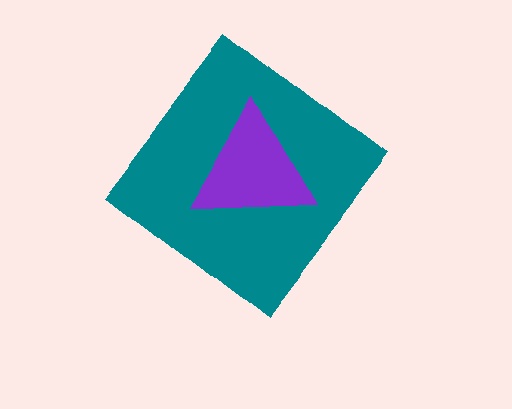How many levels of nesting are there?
2.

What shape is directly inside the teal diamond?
The purple triangle.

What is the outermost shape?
The teal diamond.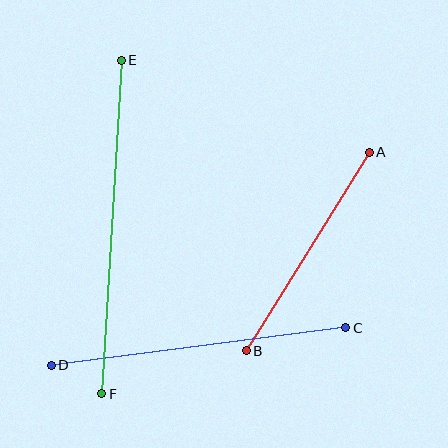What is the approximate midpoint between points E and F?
The midpoint is at approximately (112, 227) pixels.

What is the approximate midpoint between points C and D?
The midpoint is at approximately (199, 346) pixels.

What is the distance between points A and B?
The distance is approximately 234 pixels.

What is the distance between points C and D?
The distance is approximately 297 pixels.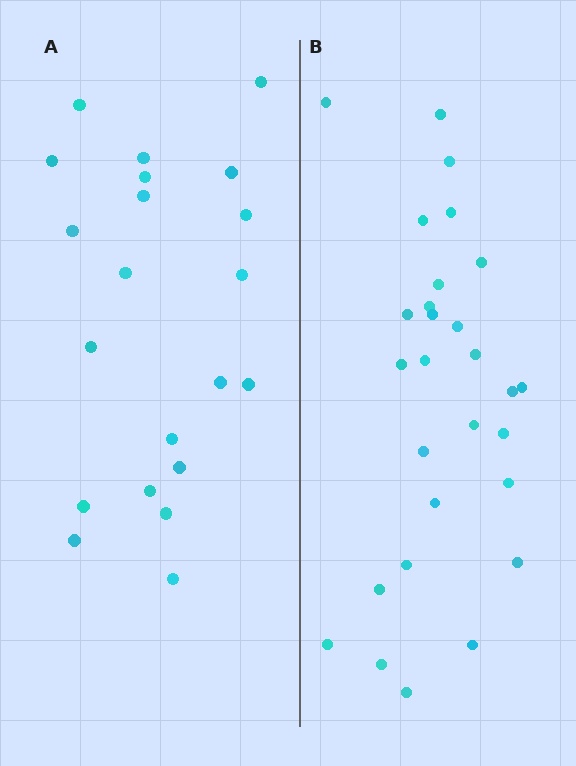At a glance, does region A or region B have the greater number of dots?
Region B (the right region) has more dots.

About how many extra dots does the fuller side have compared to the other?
Region B has roughly 8 or so more dots than region A.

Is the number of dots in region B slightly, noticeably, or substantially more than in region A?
Region B has noticeably more, but not dramatically so. The ratio is roughly 1.3 to 1.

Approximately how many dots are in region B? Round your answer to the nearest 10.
About 30 dots. (The exact count is 28, which rounds to 30.)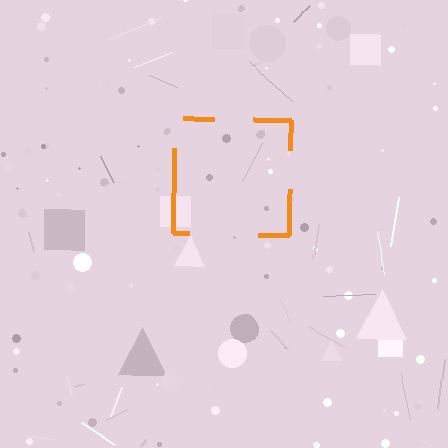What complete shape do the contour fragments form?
The contour fragments form a square.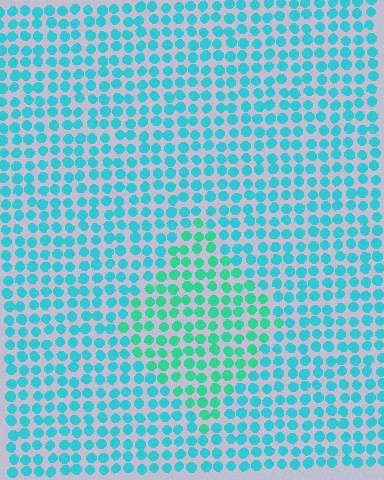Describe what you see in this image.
The image is filled with small cyan elements in a uniform arrangement. A diamond-shaped region is visible where the elements are tinted to a slightly different hue, forming a subtle color boundary.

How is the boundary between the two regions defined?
The boundary is defined purely by a slight shift in hue (about 28 degrees). Spacing, size, and orientation are identical on both sides.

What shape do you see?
I see a diamond.